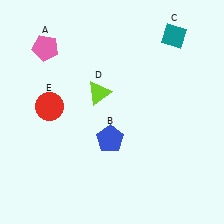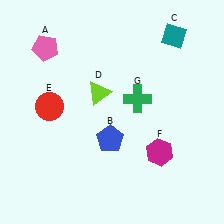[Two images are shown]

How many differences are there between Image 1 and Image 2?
There are 2 differences between the two images.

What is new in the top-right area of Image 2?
A green cross (G) was added in the top-right area of Image 2.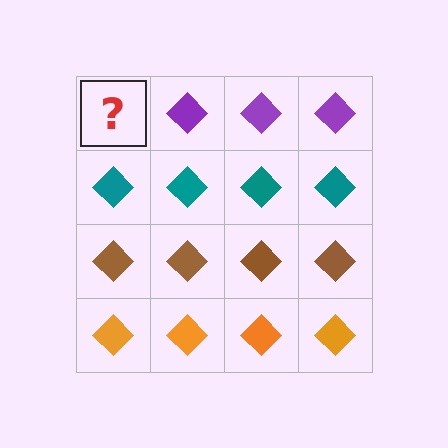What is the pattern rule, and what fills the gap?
The rule is that each row has a consistent color. The gap should be filled with a purple diamond.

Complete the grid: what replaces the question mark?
The question mark should be replaced with a purple diamond.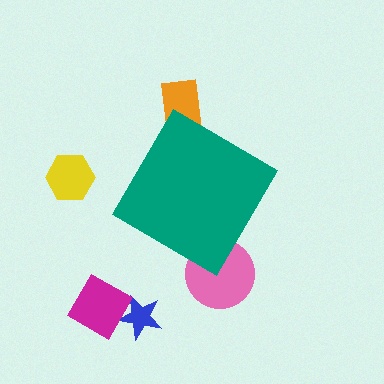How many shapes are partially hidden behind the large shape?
2 shapes are partially hidden.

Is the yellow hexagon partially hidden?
No, the yellow hexagon is fully visible.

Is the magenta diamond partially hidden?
No, the magenta diamond is fully visible.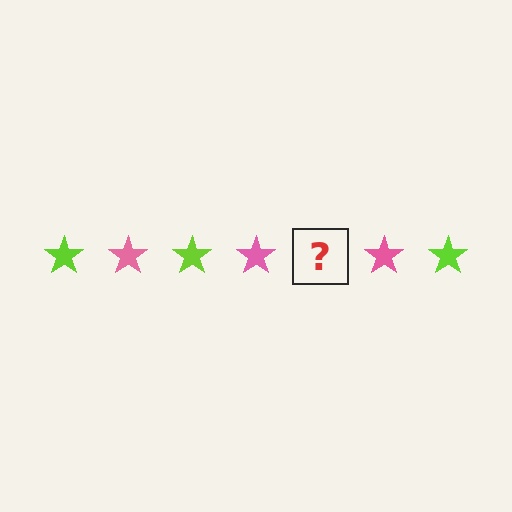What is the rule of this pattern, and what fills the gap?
The rule is that the pattern cycles through lime, pink stars. The gap should be filled with a lime star.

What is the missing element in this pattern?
The missing element is a lime star.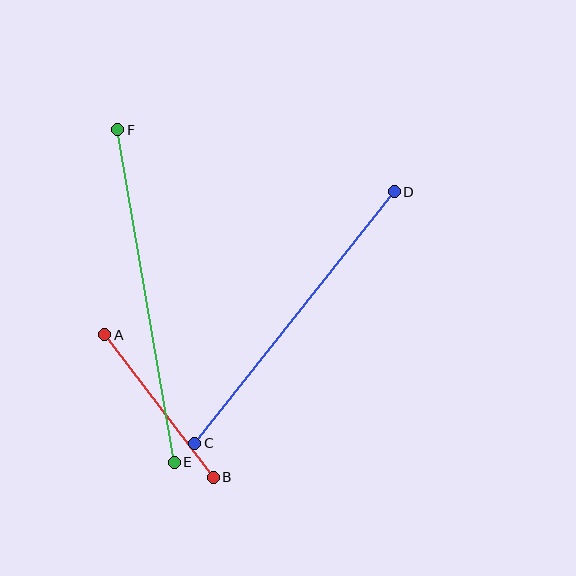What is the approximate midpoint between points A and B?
The midpoint is at approximately (159, 406) pixels.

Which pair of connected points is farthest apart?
Points E and F are farthest apart.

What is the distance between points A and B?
The distance is approximately 179 pixels.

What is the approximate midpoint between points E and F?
The midpoint is at approximately (146, 296) pixels.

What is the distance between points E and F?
The distance is approximately 337 pixels.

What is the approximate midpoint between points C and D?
The midpoint is at approximately (294, 318) pixels.